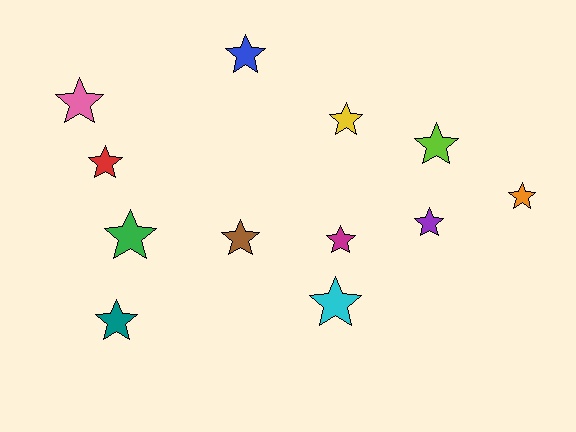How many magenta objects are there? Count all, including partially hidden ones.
There is 1 magenta object.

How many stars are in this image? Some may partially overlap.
There are 12 stars.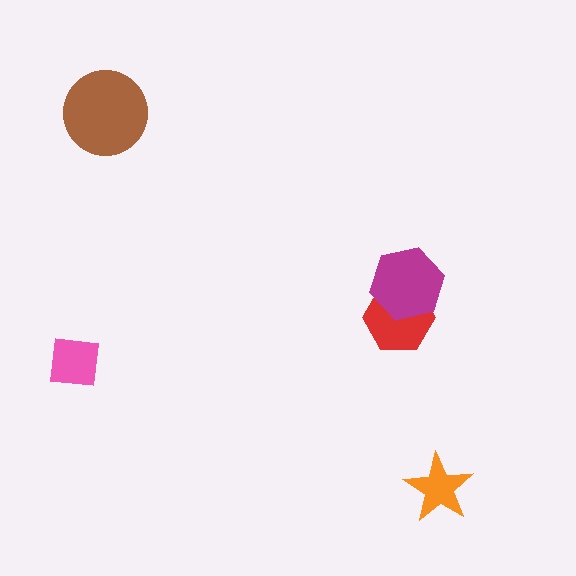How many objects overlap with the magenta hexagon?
1 object overlaps with the magenta hexagon.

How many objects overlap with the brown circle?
0 objects overlap with the brown circle.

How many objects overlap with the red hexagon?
1 object overlaps with the red hexagon.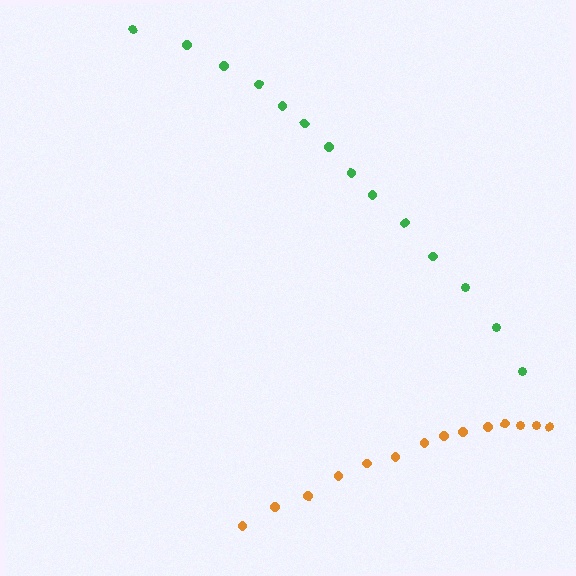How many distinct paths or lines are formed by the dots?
There are 2 distinct paths.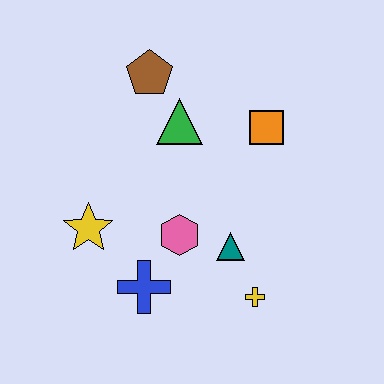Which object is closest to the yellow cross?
The teal triangle is closest to the yellow cross.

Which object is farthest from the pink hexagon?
The brown pentagon is farthest from the pink hexagon.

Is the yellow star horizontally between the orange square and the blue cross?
No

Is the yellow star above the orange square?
No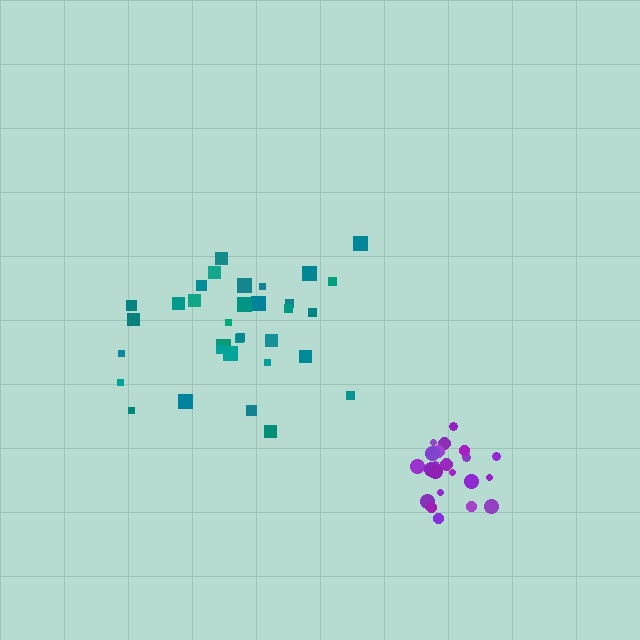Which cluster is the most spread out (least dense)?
Teal.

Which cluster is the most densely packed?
Purple.